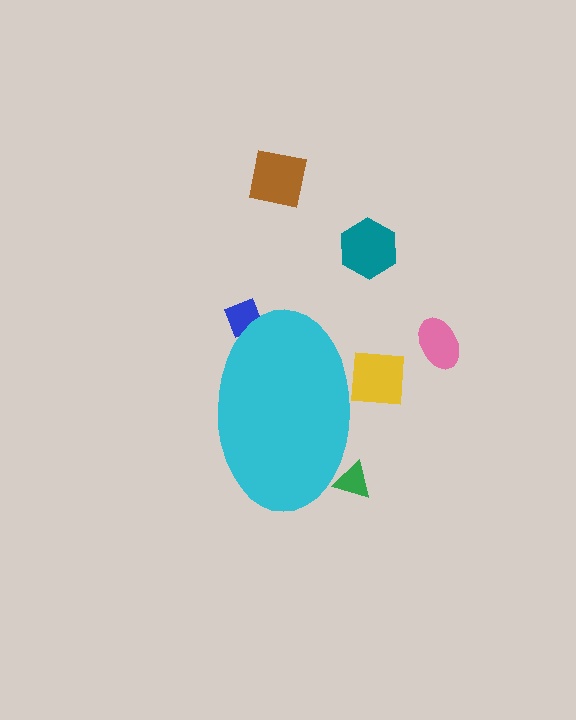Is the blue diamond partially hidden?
Yes, the blue diamond is partially hidden behind the cyan ellipse.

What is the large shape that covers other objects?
A cyan ellipse.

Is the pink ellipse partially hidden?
No, the pink ellipse is fully visible.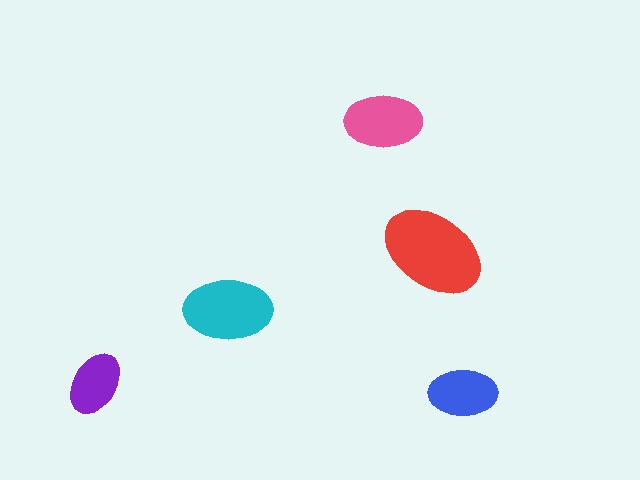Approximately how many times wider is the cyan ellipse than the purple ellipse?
About 1.5 times wider.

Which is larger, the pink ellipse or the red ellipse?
The red one.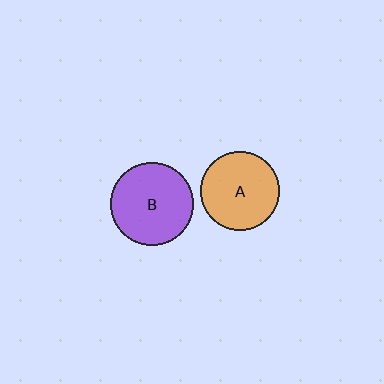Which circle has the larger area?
Circle B (purple).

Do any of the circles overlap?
No, none of the circles overlap.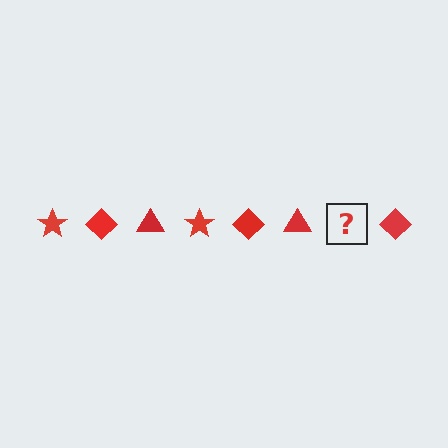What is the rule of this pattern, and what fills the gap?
The rule is that the pattern cycles through star, diamond, triangle shapes in red. The gap should be filled with a red star.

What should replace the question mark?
The question mark should be replaced with a red star.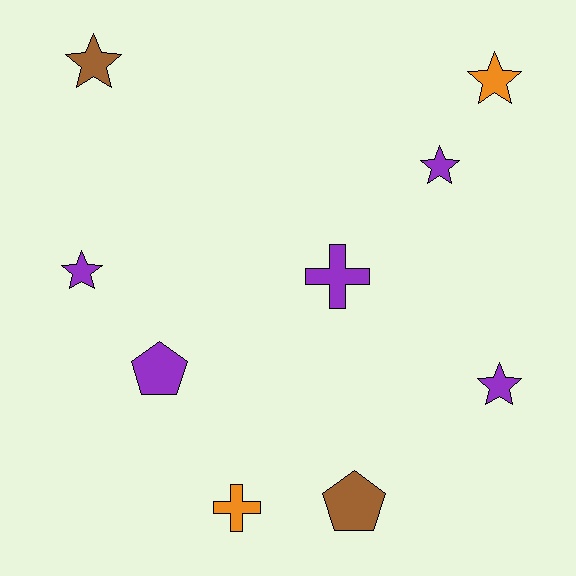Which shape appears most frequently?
Star, with 5 objects.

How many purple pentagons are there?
There is 1 purple pentagon.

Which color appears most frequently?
Purple, with 5 objects.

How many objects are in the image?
There are 9 objects.